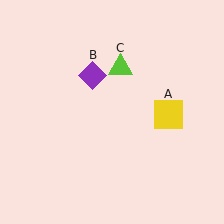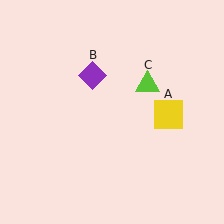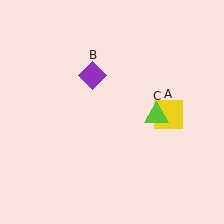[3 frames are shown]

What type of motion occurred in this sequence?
The lime triangle (object C) rotated clockwise around the center of the scene.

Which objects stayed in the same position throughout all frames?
Yellow square (object A) and purple diamond (object B) remained stationary.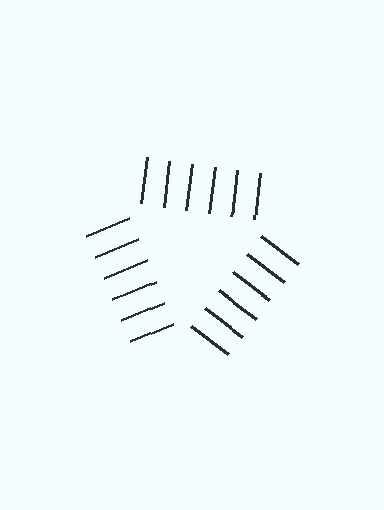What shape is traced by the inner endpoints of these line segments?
An illusory triangle — the line segments terminate on its edges but no continuous stroke is drawn.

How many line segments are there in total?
18 — 6 along each of the 3 edges.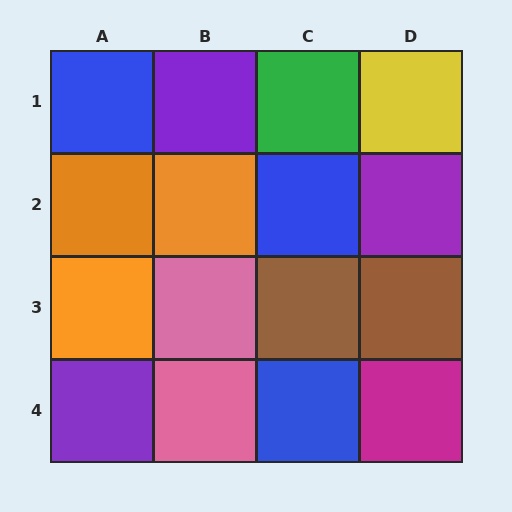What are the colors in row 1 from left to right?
Blue, purple, green, yellow.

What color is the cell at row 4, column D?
Magenta.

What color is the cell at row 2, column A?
Orange.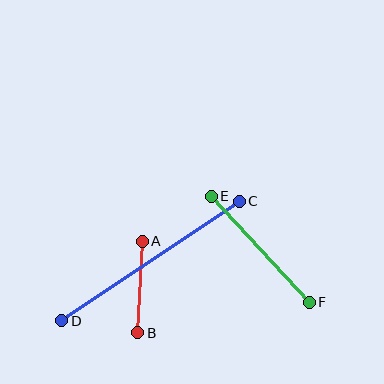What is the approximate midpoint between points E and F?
The midpoint is at approximately (260, 249) pixels.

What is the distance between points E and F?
The distance is approximately 145 pixels.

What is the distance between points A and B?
The distance is approximately 92 pixels.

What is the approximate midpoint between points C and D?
The midpoint is at approximately (150, 261) pixels.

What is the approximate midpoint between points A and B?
The midpoint is at approximately (140, 287) pixels.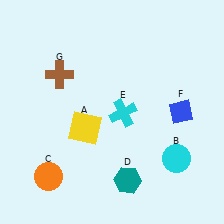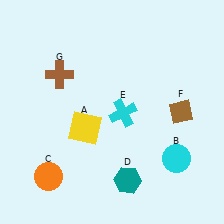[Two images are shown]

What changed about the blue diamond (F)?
In Image 1, F is blue. In Image 2, it changed to brown.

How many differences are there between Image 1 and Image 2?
There is 1 difference between the two images.